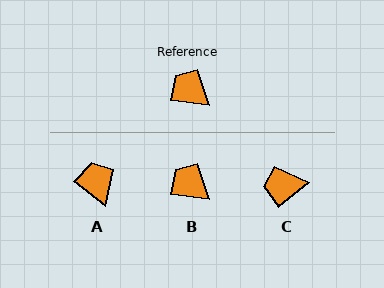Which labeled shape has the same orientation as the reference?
B.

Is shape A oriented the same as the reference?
No, it is off by about 31 degrees.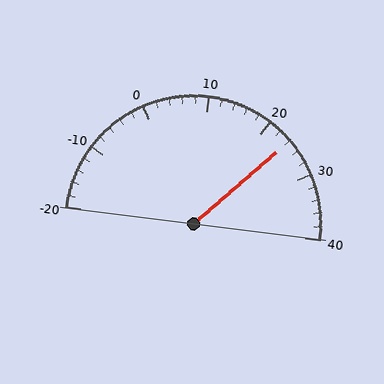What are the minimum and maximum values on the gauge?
The gauge ranges from -20 to 40.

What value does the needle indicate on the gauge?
The needle indicates approximately 24.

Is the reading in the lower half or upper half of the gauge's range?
The reading is in the upper half of the range (-20 to 40).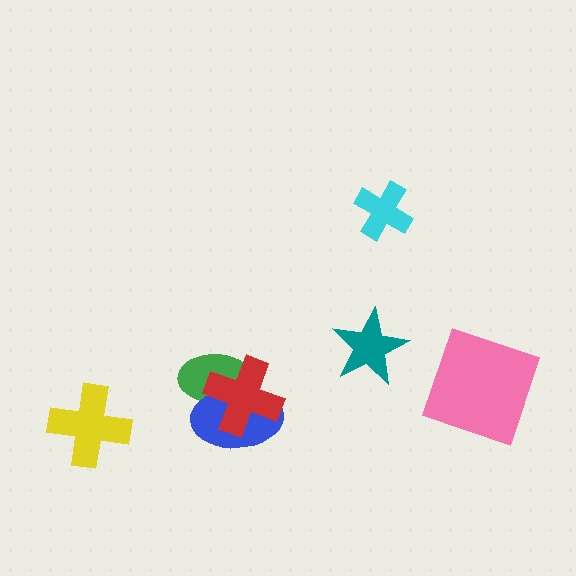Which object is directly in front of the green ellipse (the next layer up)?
The blue ellipse is directly in front of the green ellipse.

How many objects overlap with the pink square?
0 objects overlap with the pink square.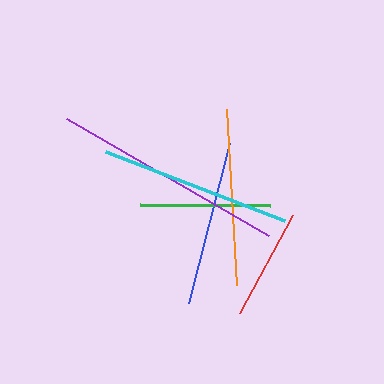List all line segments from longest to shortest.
From longest to shortest: purple, cyan, orange, blue, green, red.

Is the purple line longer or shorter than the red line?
The purple line is longer than the red line.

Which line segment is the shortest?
The red line is the shortest at approximately 111 pixels.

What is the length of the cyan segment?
The cyan segment is approximately 192 pixels long.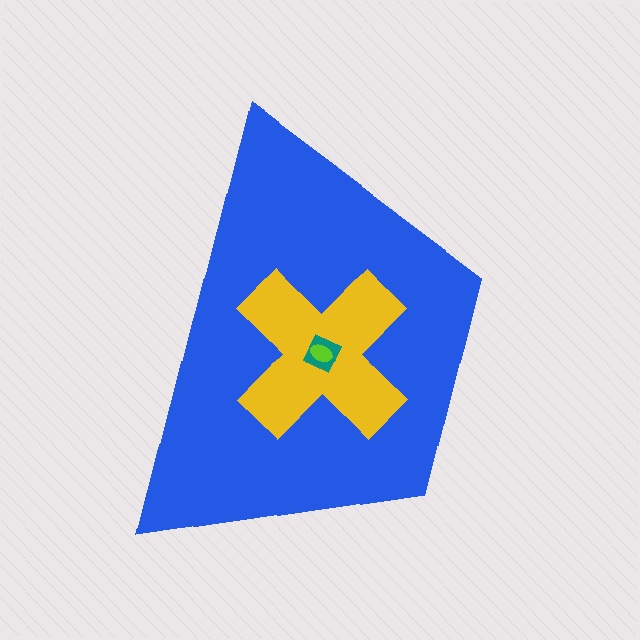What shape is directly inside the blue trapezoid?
The yellow cross.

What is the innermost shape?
The lime ellipse.